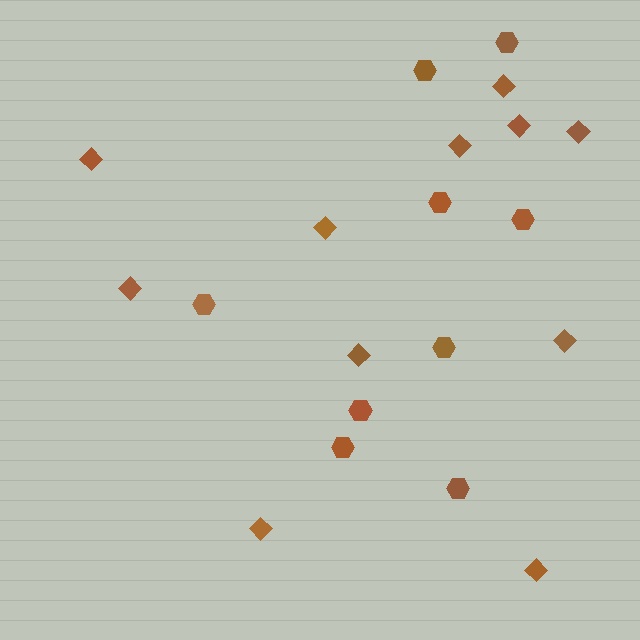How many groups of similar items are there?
There are 2 groups: one group of diamonds (11) and one group of hexagons (9).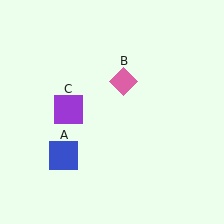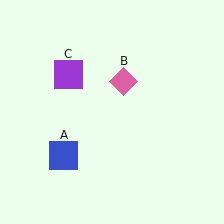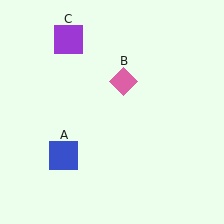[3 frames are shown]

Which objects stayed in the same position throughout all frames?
Blue square (object A) and pink diamond (object B) remained stationary.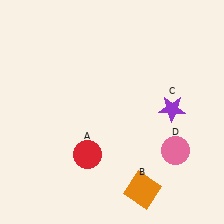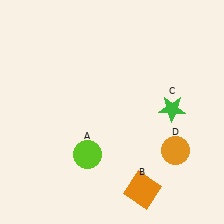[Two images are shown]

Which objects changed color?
A changed from red to lime. C changed from purple to green. D changed from pink to orange.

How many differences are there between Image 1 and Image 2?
There are 3 differences between the two images.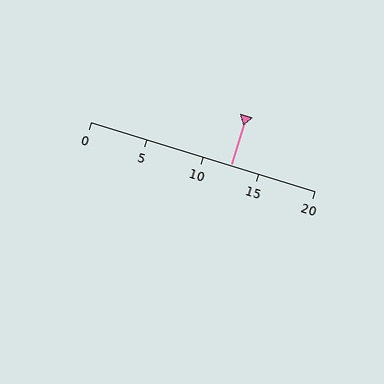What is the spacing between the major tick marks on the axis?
The major ticks are spaced 5 apart.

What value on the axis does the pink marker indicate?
The marker indicates approximately 12.5.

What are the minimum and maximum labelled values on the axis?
The axis runs from 0 to 20.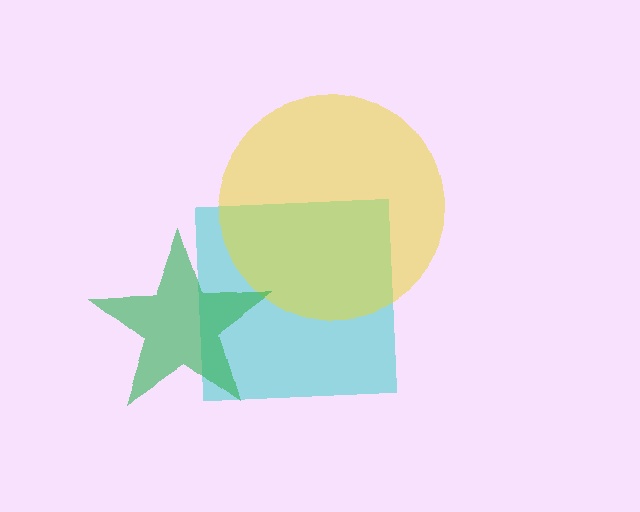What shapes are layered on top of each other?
The layered shapes are: a cyan square, a yellow circle, a green star.